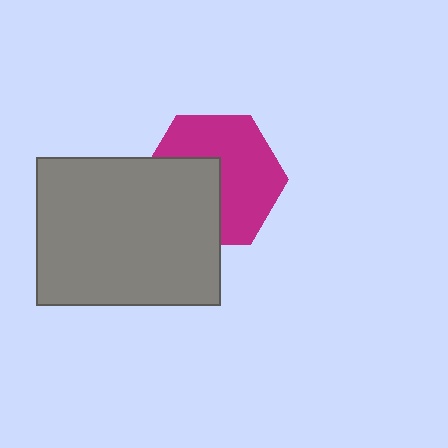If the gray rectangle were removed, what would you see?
You would see the complete magenta hexagon.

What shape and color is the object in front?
The object in front is a gray rectangle.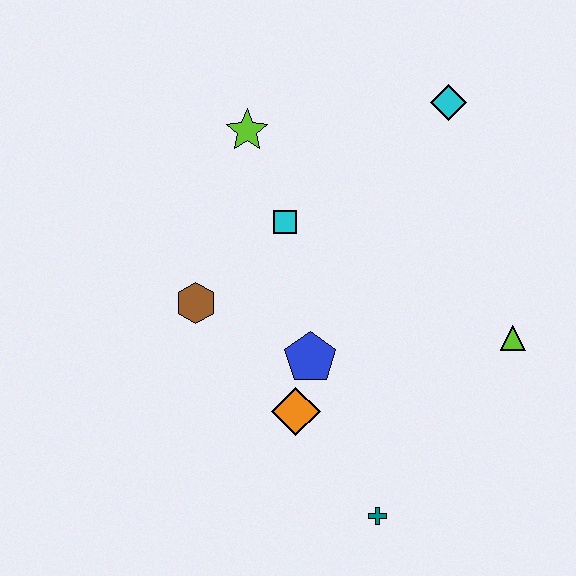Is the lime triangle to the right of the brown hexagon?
Yes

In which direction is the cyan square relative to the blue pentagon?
The cyan square is above the blue pentagon.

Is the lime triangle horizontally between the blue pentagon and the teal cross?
No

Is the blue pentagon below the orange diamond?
No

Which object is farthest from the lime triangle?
The lime star is farthest from the lime triangle.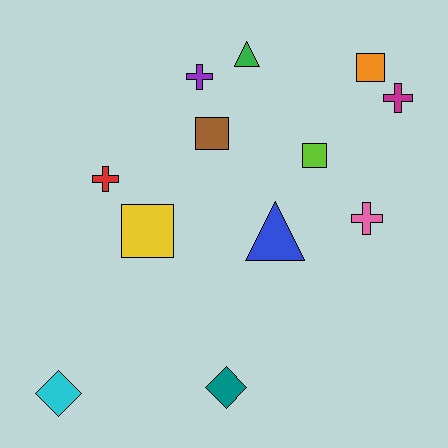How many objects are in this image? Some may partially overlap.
There are 12 objects.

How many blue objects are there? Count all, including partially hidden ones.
There is 1 blue object.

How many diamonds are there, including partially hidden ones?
There are 2 diamonds.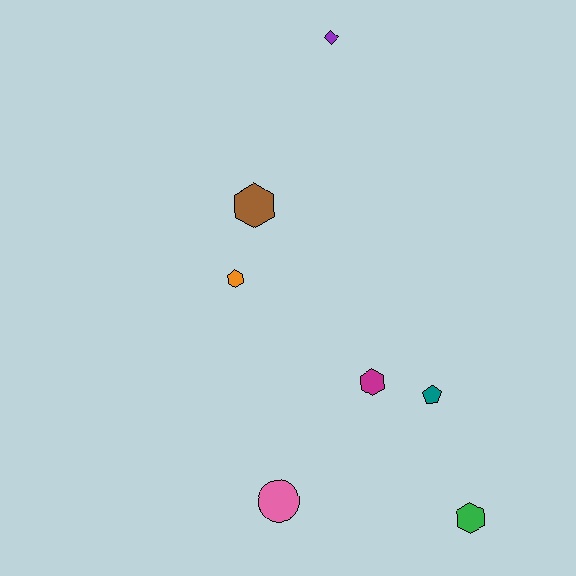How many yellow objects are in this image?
There are no yellow objects.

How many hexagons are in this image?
There are 4 hexagons.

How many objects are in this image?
There are 7 objects.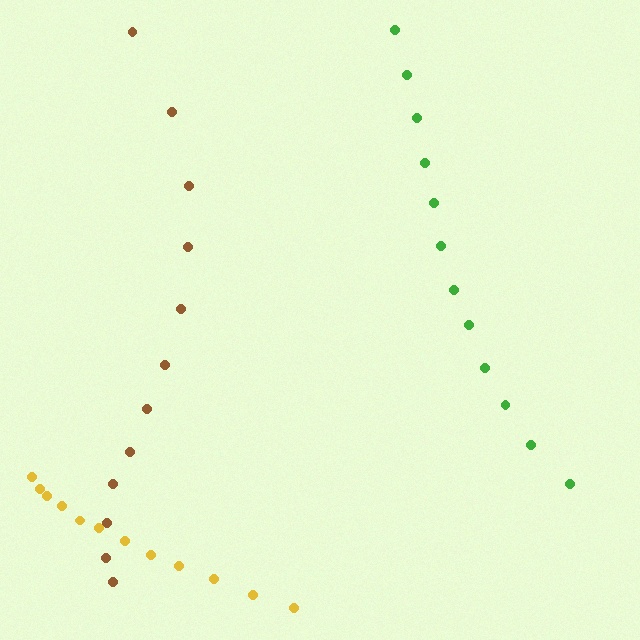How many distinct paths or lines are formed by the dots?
There are 3 distinct paths.